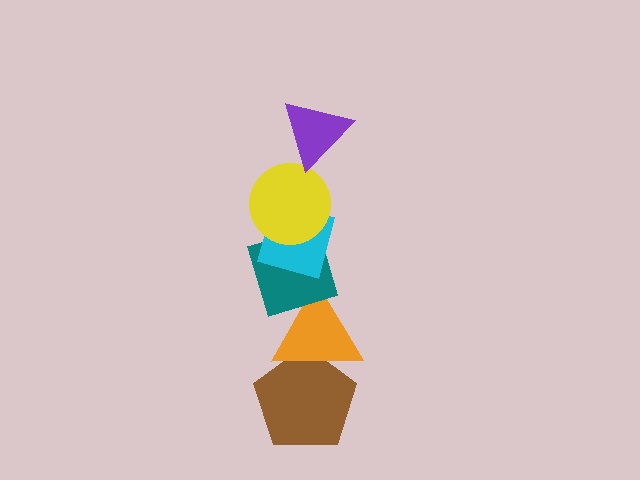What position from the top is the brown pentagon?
The brown pentagon is 6th from the top.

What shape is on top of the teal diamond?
The cyan diamond is on top of the teal diamond.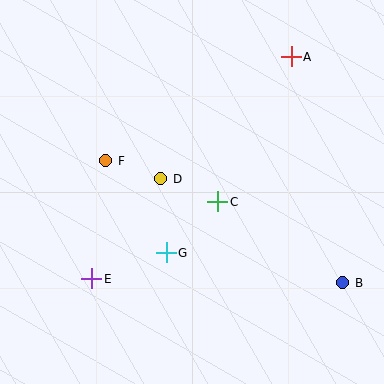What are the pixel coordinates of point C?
Point C is at (218, 202).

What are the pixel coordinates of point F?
Point F is at (106, 161).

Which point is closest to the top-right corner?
Point A is closest to the top-right corner.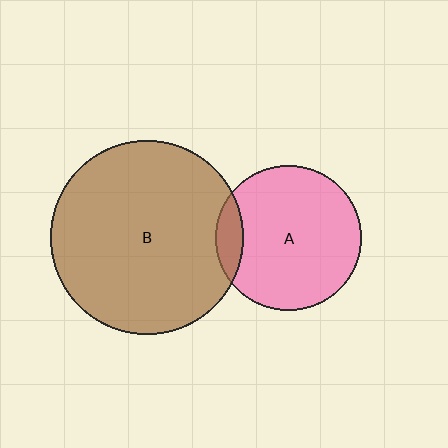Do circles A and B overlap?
Yes.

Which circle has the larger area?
Circle B (brown).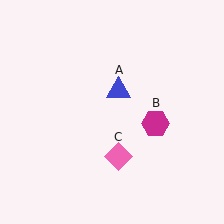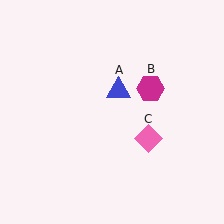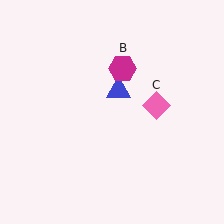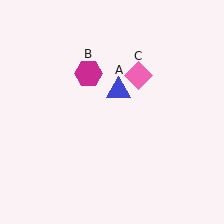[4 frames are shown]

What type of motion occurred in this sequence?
The magenta hexagon (object B), pink diamond (object C) rotated counterclockwise around the center of the scene.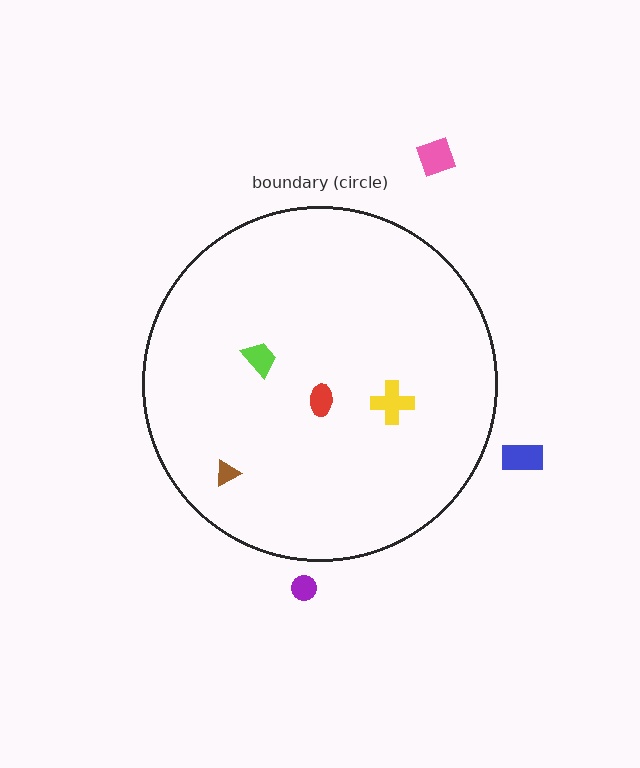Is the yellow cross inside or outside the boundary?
Inside.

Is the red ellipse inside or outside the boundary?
Inside.